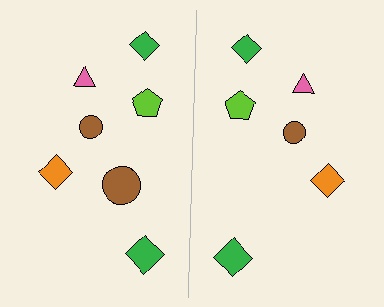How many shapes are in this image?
There are 13 shapes in this image.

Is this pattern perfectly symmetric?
No, the pattern is not perfectly symmetric. A brown circle is missing from the right side.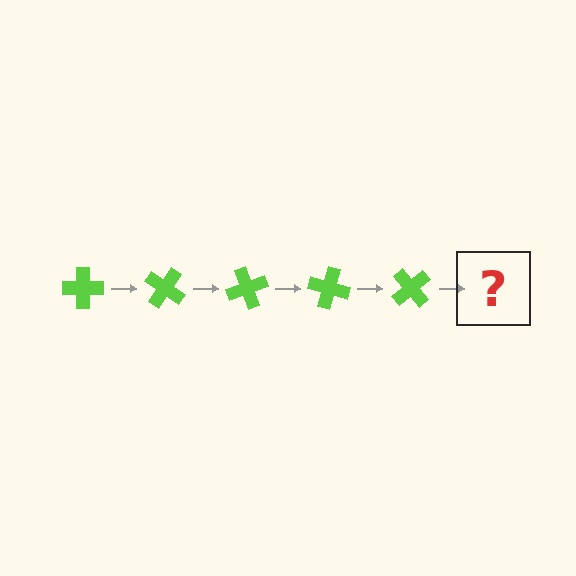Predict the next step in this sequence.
The next step is a lime cross rotated 175 degrees.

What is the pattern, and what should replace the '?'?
The pattern is that the cross rotates 35 degrees each step. The '?' should be a lime cross rotated 175 degrees.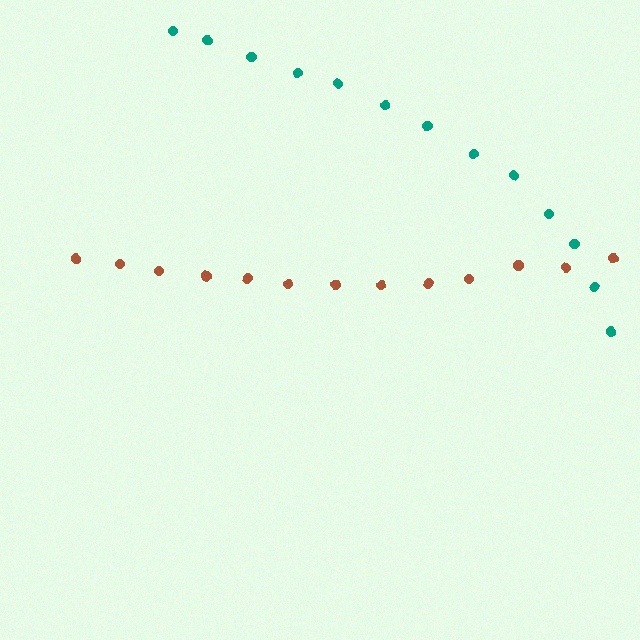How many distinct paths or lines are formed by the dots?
There are 2 distinct paths.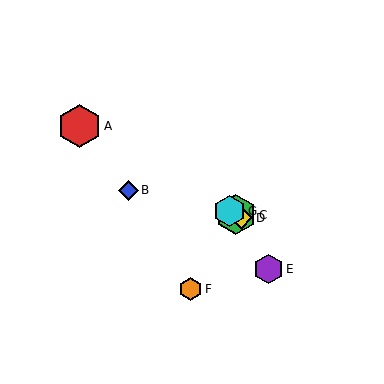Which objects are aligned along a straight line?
Objects A, C, D, G are aligned along a straight line.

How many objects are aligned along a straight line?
4 objects (A, C, D, G) are aligned along a straight line.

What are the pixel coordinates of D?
Object D is at (241, 218).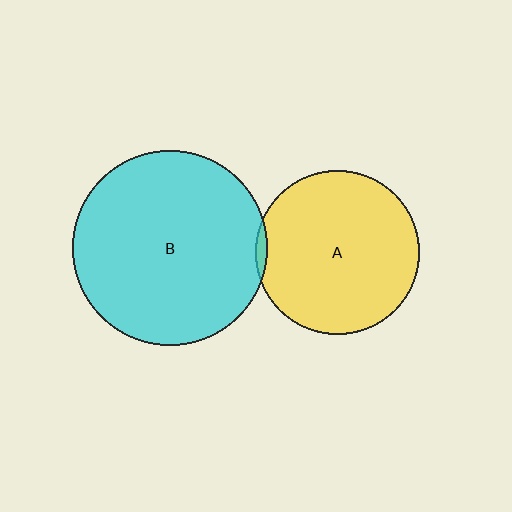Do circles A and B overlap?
Yes.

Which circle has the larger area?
Circle B (cyan).